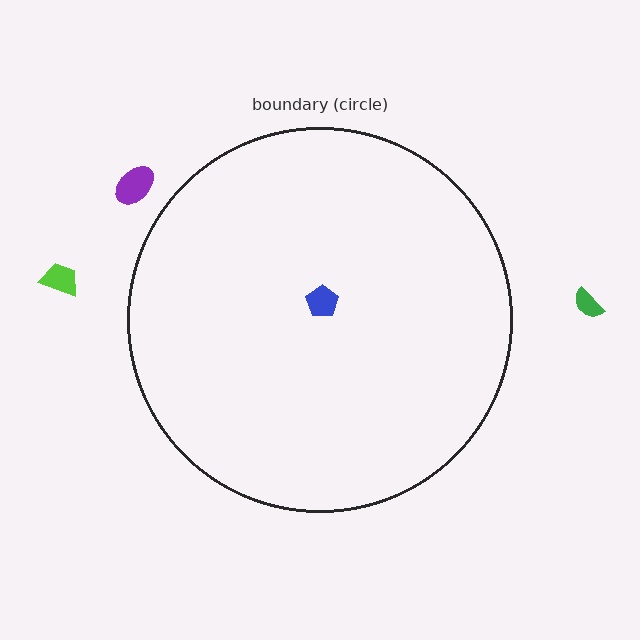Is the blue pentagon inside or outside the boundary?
Inside.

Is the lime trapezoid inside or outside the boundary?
Outside.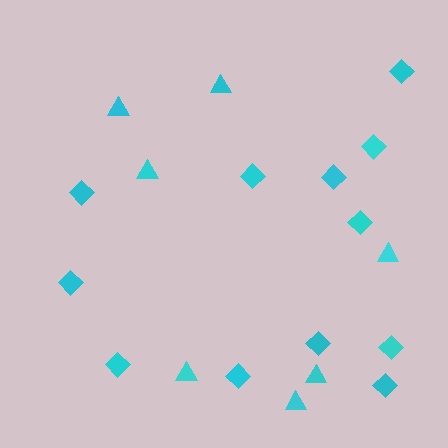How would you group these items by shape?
There are 2 groups: one group of diamonds (12) and one group of triangles (7).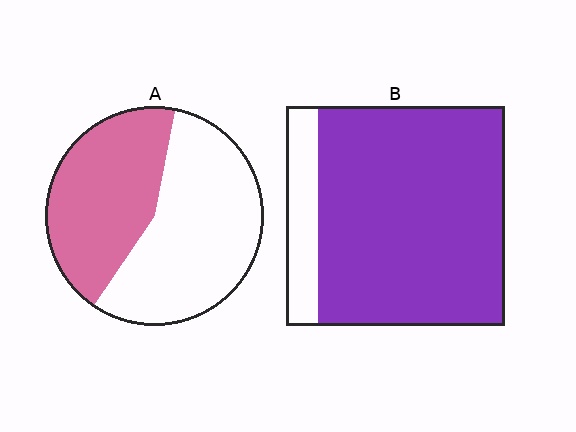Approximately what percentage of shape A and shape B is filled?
A is approximately 45% and B is approximately 85%.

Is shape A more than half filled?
No.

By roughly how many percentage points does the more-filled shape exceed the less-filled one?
By roughly 40 percentage points (B over A).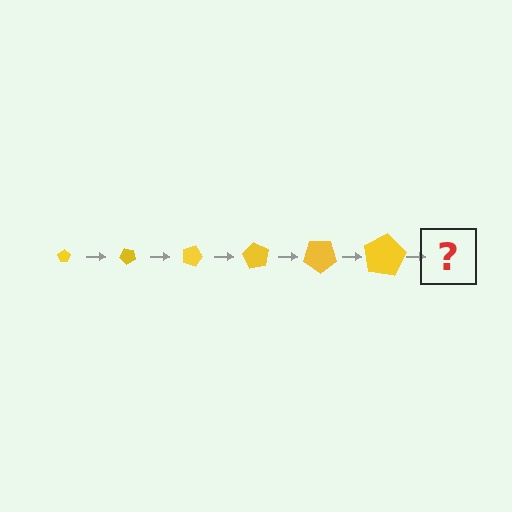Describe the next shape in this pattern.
It should be a pentagon, larger than the previous one and rotated 270 degrees from the start.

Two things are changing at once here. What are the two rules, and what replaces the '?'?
The two rules are that the pentagon grows larger each step and it rotates 45 degrees each step. The '?' should be a pentagon, larger than the previous one and rotated 270 degrees from the start.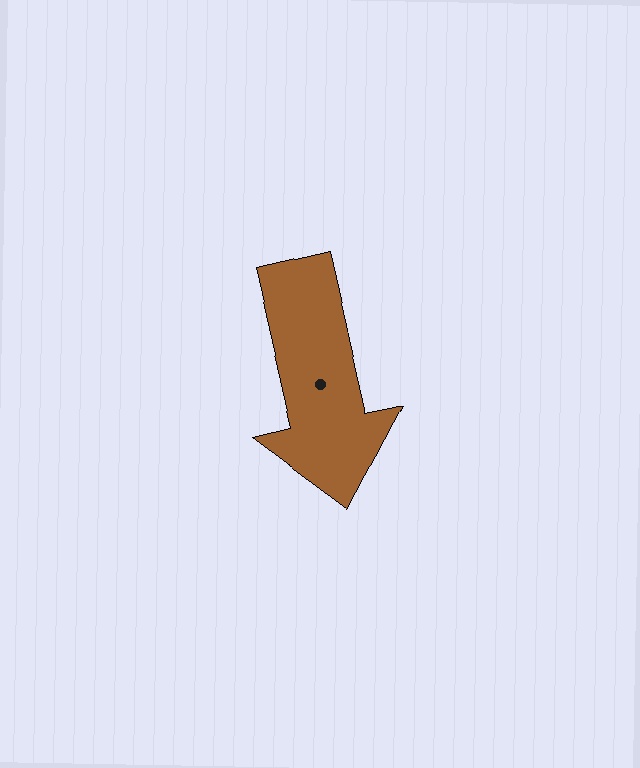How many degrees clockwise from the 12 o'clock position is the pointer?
Approximately 167 degrees.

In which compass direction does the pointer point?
South.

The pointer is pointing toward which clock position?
Roughly 6 o'clock.